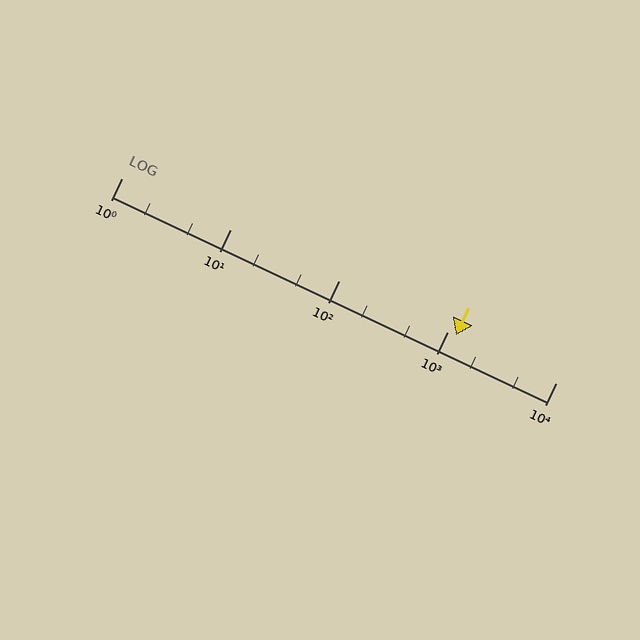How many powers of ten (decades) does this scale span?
The scale spans 4 decades, from 1 to 10000.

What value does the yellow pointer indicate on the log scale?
The pointer indicates approximately 1200.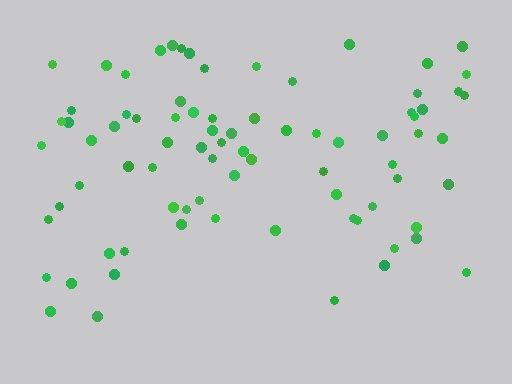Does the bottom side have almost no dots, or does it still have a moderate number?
Still a moderate number, just noticeably fewer than the top.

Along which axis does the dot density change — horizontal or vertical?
Vertical.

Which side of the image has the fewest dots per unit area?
The bottom.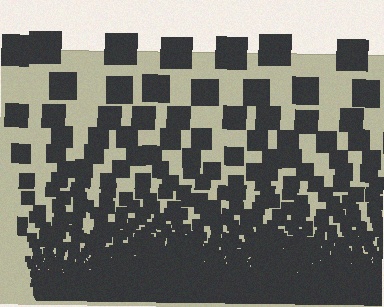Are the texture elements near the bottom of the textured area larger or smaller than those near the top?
Smaller. The gradient is inverted — elements near the bottom are smaller and denser.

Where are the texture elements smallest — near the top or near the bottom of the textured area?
Near the bottom.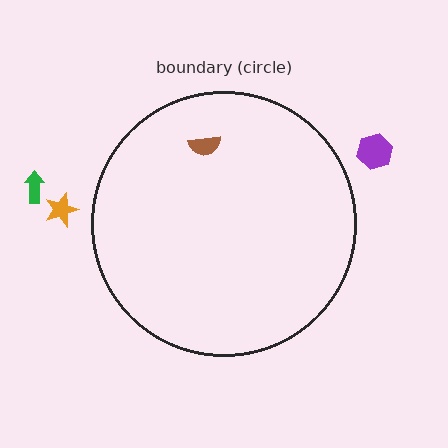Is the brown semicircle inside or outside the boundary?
Inside.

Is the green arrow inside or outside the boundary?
Outside.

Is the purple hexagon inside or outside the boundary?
Outside.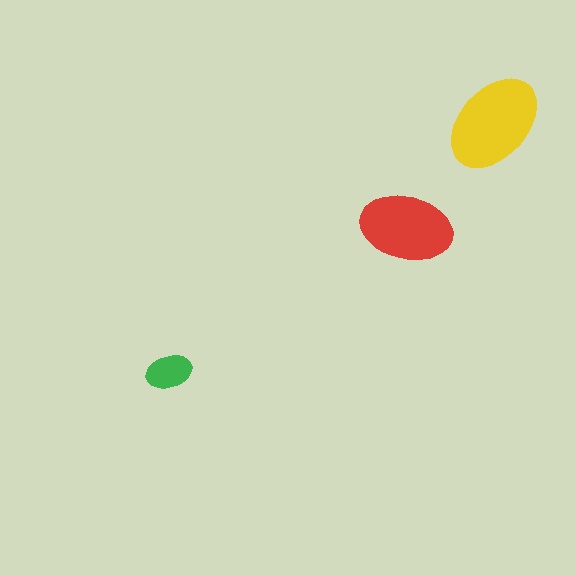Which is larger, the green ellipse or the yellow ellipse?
The yellow one.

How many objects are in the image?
There are 3 objects in the image.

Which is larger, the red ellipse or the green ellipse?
The red one.